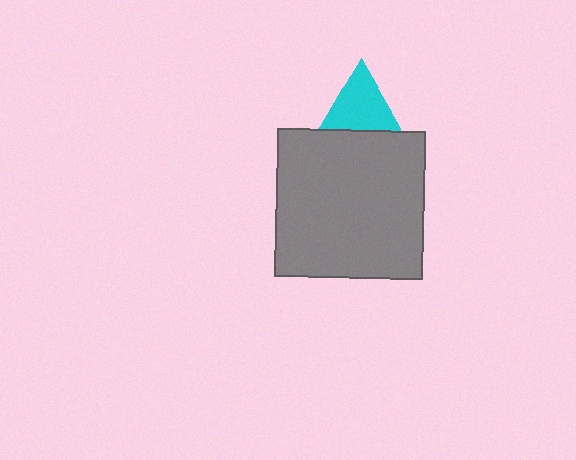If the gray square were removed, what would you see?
You would see the complete cyan triangle.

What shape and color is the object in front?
The object in front is a gray square.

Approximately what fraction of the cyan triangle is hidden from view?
Roughly 36% of the cyan triangle is hidden behind the gray square.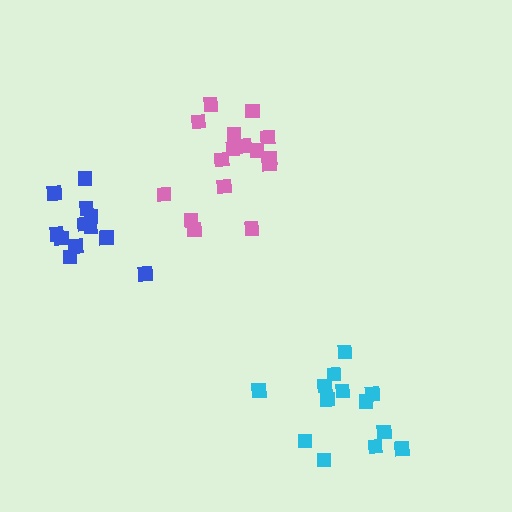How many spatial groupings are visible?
There are 3 spatial groupings.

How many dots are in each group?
Group 1: 13 dots, Group 2: 12 dots, Group 3: 16 dots (41 total).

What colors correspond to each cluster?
The clusters are colored: cyan, blue, pink.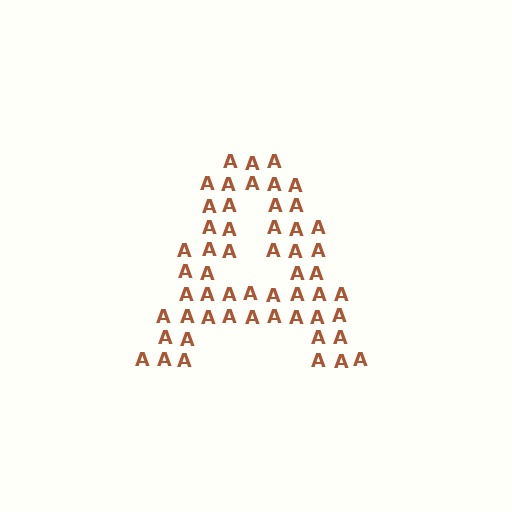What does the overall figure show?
The overall figure shows the letter A.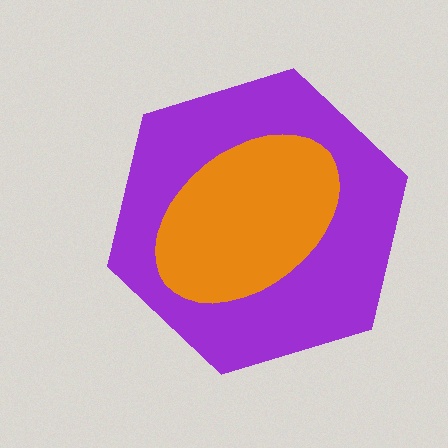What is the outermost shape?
The purple hexagon.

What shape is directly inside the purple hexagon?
The orange ellipse.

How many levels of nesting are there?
2.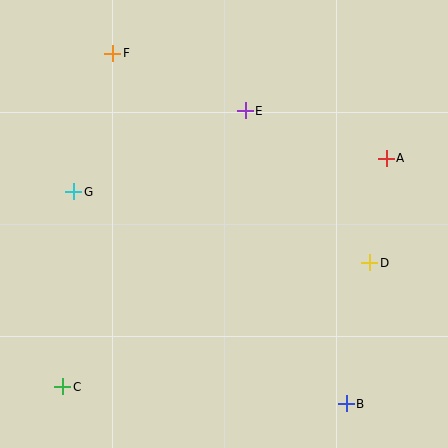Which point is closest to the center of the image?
Point E at (245, 111) is closest to the center.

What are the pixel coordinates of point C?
Point C is at (63, 387).